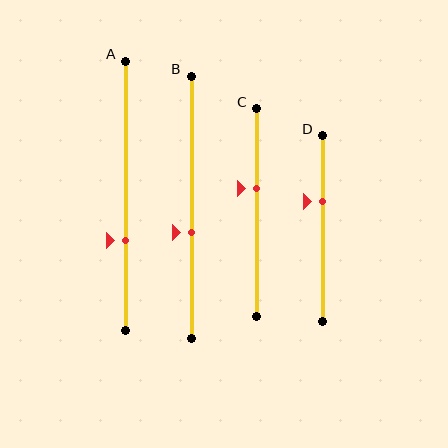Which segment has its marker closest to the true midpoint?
Segment B has its marker closest to the true midpoint.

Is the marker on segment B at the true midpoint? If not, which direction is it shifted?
No, the marker on segment B is shifted downward by about 10% of the segment length.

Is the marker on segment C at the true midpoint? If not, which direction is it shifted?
No, the marker on segment C is shifted upward by about 12% of the segment length.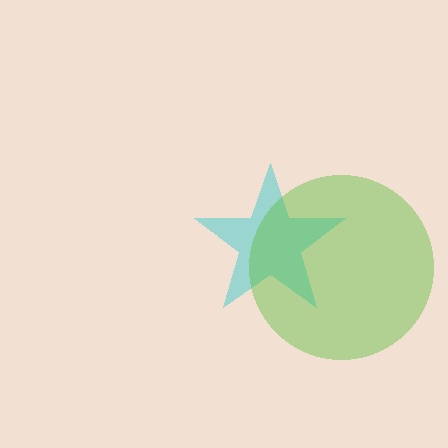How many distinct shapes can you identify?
There are 2 distinct shapes: a cyan star, a lime circle.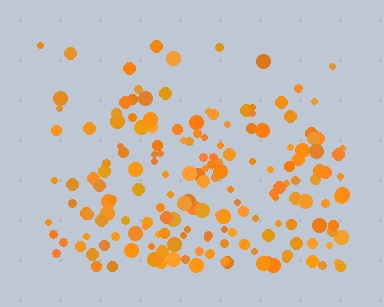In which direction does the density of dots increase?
From top to bottom, with the bottom side densest.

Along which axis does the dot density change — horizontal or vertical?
Vertical.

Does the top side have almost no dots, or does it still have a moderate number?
Still a moderate number, just noticeably fewer than the bottom.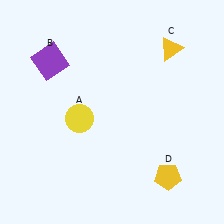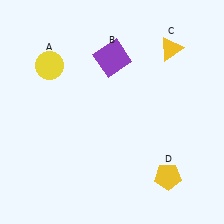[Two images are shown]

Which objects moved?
The objects that moved are: the yellow circle (A), the purple square (B).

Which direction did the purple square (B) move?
The purple square (B) moved right.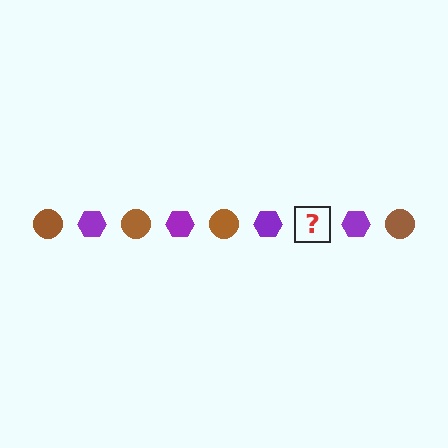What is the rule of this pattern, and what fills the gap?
The rule is that the pattern alternates between brown circle and purple hexagon. The gap should be filled with a brown circle.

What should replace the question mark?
The question mark should be replaced with a brown circle.